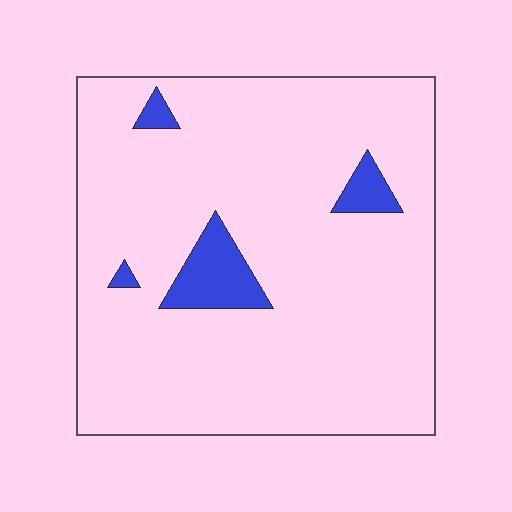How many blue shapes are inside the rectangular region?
4.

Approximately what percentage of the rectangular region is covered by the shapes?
Approximately 10%.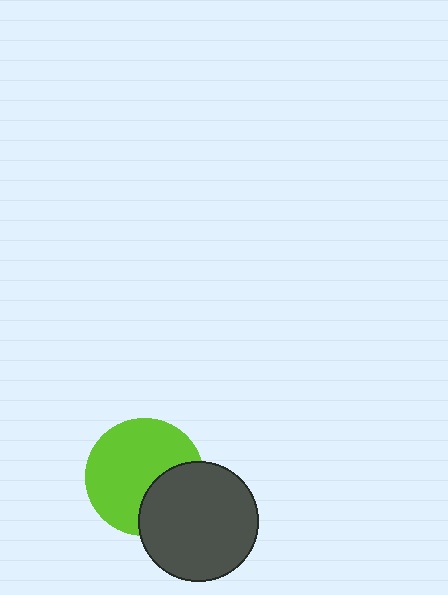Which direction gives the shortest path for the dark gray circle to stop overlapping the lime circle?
Moving toward the lower-right gives the shortest separation.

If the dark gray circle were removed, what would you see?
You would see the complete lime circle.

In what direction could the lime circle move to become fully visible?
The lime circle could move toward the upper-left. That would shift it out from behind the dark gray circle entirely.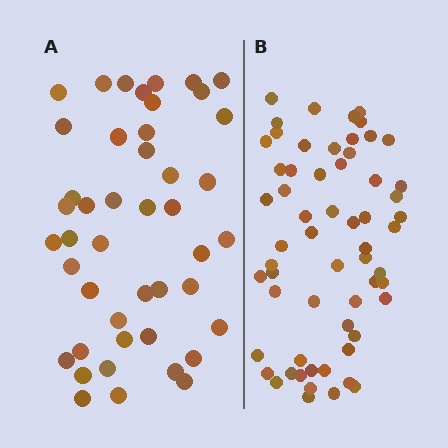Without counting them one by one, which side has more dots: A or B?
Region B (the right region) has more dots.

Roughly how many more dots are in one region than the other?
Region B has approximately 15 more dots than region A.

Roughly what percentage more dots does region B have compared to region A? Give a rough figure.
About 35% more.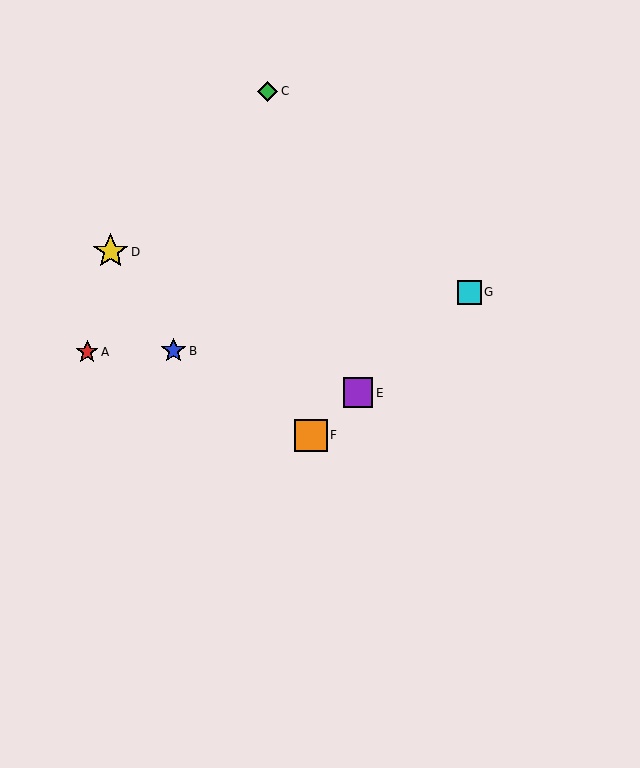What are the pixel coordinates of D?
Object D is at (111, 252).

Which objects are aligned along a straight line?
Objects E, F, G are aligned along a straight line.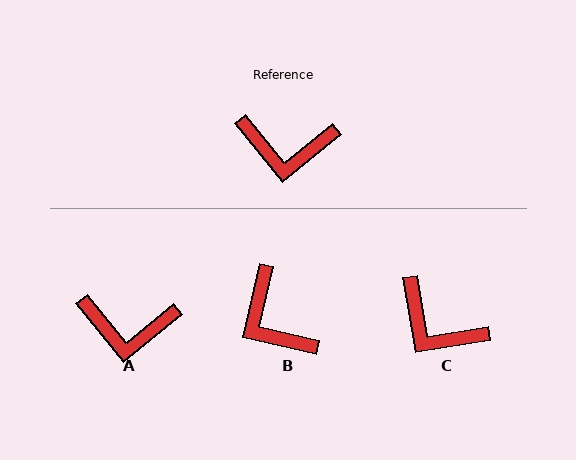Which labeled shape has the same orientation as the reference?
A.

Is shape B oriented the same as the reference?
No, it is off by about 52 degrees.